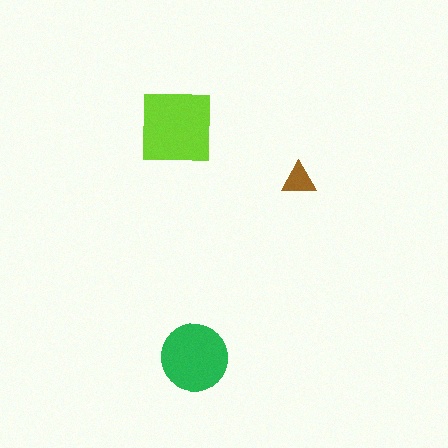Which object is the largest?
The lime square.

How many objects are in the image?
There are 3 objects in the image.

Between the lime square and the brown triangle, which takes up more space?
The lime square.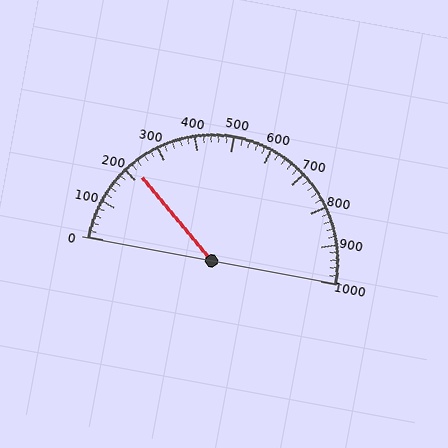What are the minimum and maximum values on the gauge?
The gauge ranges from 0 to 1000.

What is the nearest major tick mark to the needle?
The nearest major tick mark is 200.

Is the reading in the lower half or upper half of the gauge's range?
The reading is in the lower half of the range (0 to 1000).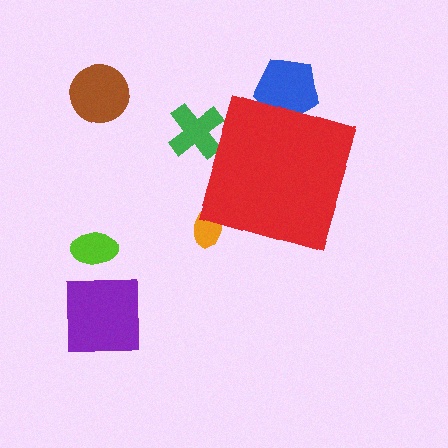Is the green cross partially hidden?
Yes, the green cross is partially hidden behind the red diamond.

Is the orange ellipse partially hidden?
Yes, the orange ellipse is partially hidden behind the red diamond.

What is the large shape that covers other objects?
A red diamond.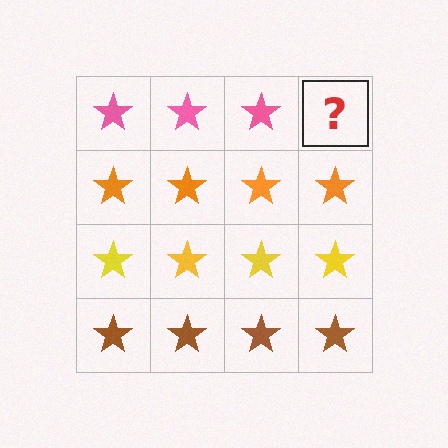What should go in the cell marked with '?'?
The missing cell should contain a pink star.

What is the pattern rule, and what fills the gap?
The rule is that each row has a consistent color. The gap should be filled with a pink star.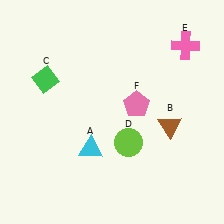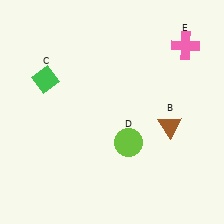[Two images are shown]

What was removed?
The pink pentagon (F), the cyan triangle (A) were removed in Image 2.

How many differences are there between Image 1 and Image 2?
There are 2 differences between the two images.